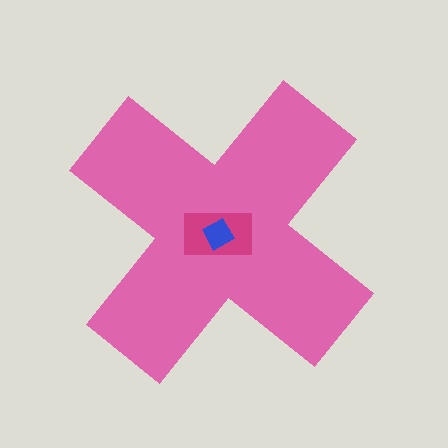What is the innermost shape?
The blue square.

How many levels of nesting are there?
3.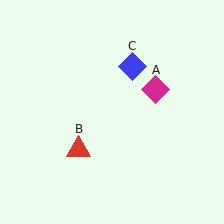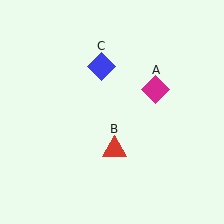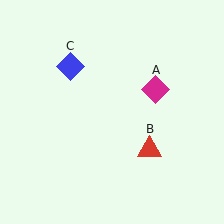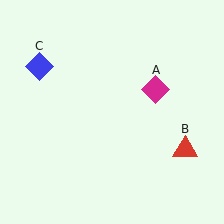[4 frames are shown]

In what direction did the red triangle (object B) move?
The red triangle (object B) moved right.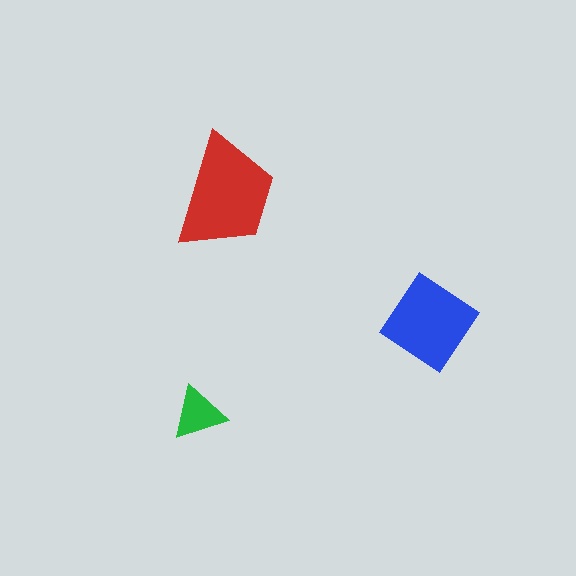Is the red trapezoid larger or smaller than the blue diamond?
Larger.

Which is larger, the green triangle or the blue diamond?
The blue diamond.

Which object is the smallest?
The green triangle.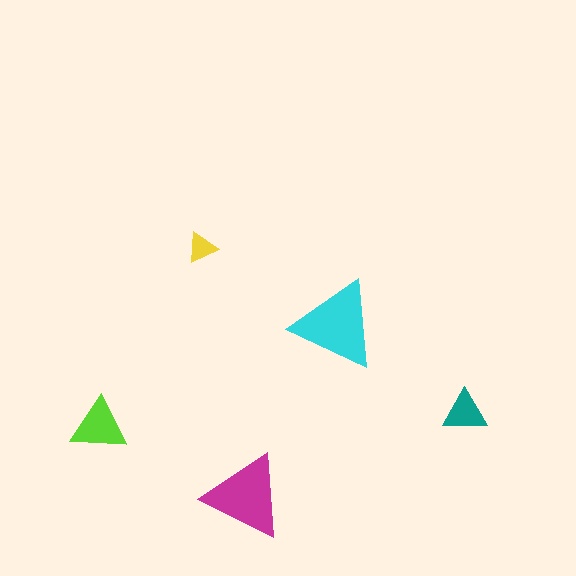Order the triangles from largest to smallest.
the cyan one, the magenta one, the lime one, the teal one, the yellow one.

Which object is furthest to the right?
The teal triangle is rightmost.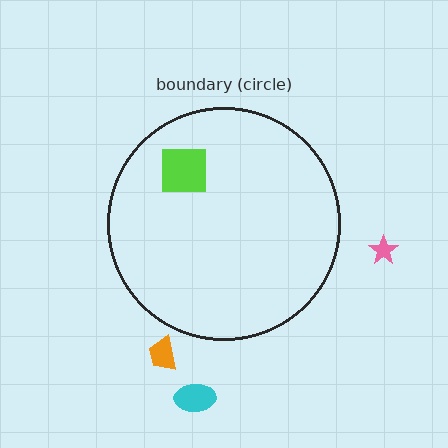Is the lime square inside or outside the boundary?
Inside.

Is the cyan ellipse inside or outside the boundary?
Outside.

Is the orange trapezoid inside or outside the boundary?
Outside.